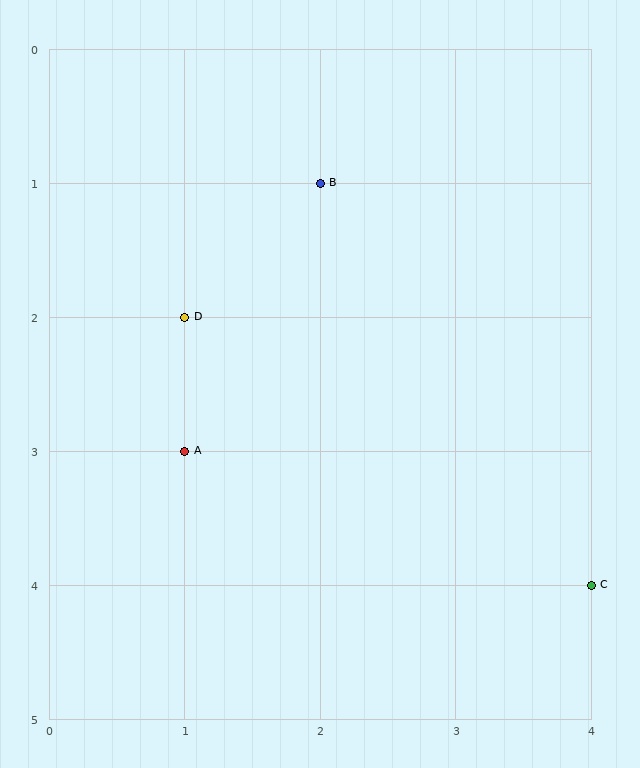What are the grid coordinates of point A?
Point A is at grid coordinates (1, 3).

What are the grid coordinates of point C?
Point C is at grid coordinates (4, 4).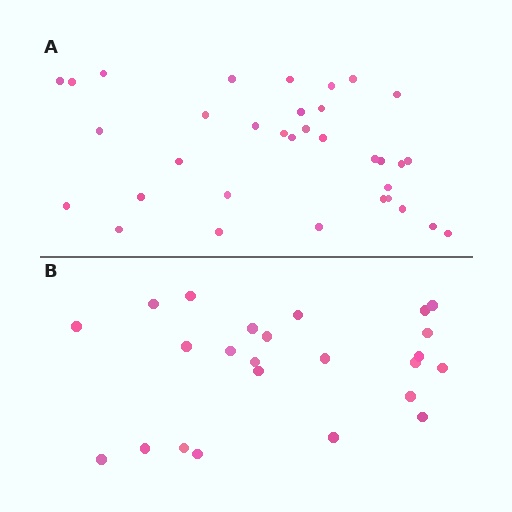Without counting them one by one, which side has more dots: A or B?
Region A (the top region) has more dots.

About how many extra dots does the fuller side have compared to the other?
Region A has roughly 10 or so more dots than region B.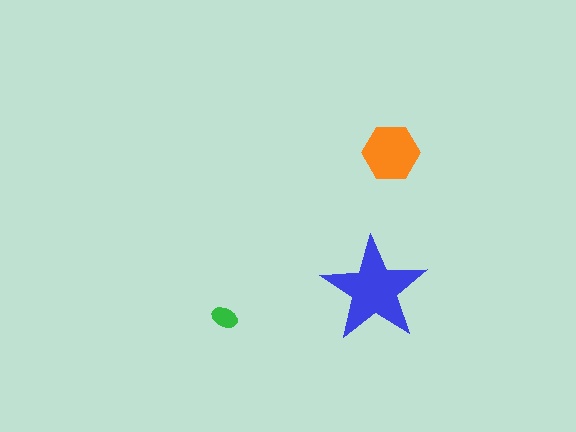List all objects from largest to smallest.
The blue star, the orange hexagon, the green ellipse.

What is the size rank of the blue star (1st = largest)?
1st.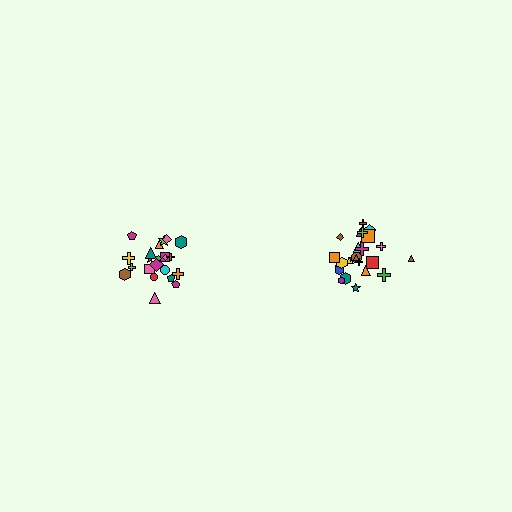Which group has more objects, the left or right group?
The right group.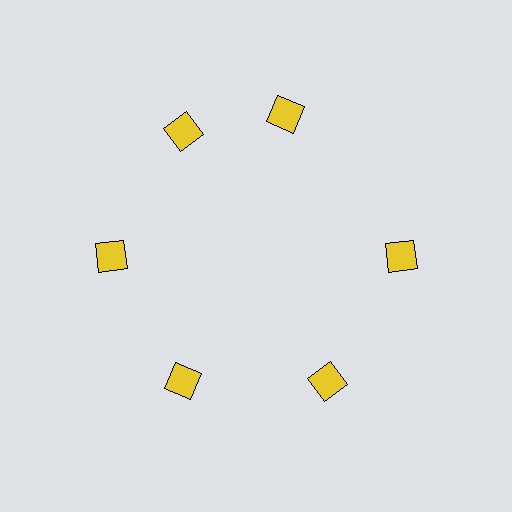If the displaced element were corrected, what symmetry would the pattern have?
It would have 6-fold rotational symmetry — the pattern would map onto itself every 60 degrees.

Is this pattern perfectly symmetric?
No. The 6 yellow squares are arranged in a ring, but one element near the 1 o'clock position is rotated out of alignment along the ring, breaking the 6-fold rotational symmetry.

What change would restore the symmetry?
The symmetry would be restored by rotating it back into even spacing with its neighbors so that all 6 squares sit at equal angles and equal distance from the center.